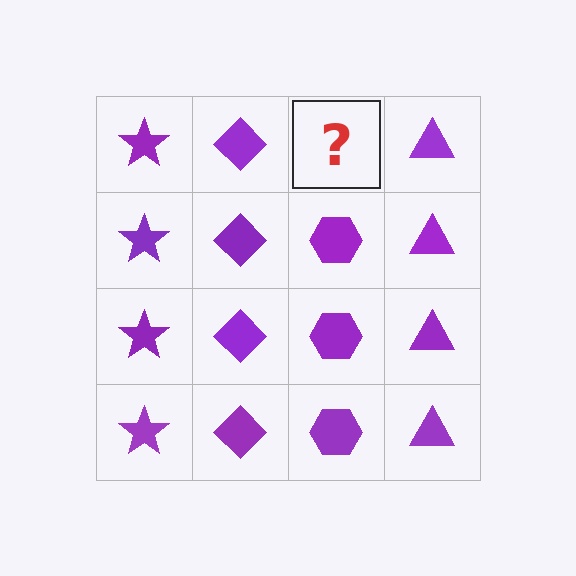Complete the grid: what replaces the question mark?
The question mark should be replaced with a purple hexagon.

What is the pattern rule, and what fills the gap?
The rule is that each column has a consistent shape. The gap should be filled with a purple hexagon.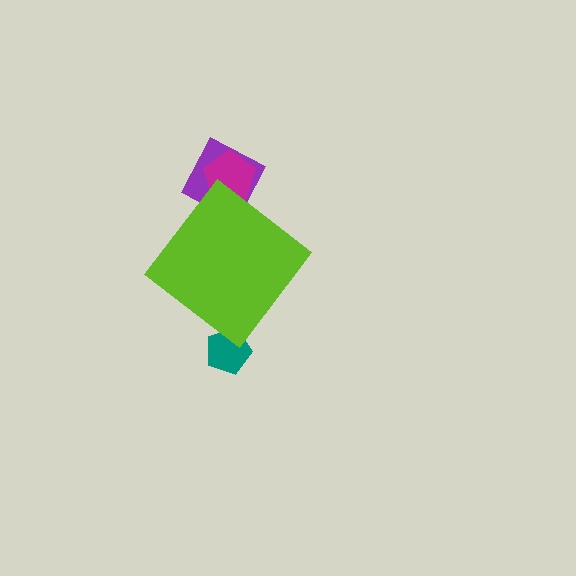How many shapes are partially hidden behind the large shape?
3 shapes are partially hidden.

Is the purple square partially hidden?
Yes, the purple square is partially hidden behind the lime diamond.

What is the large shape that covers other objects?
A lime diamond.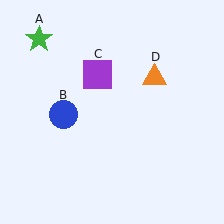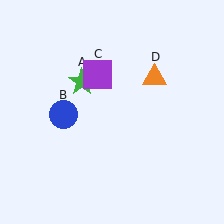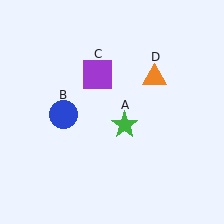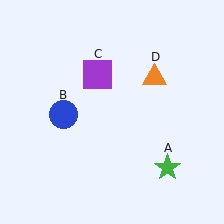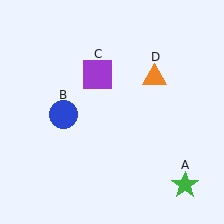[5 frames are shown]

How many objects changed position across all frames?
1 object changed position: green star (object A).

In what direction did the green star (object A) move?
The green star (object A) moved down and to the right.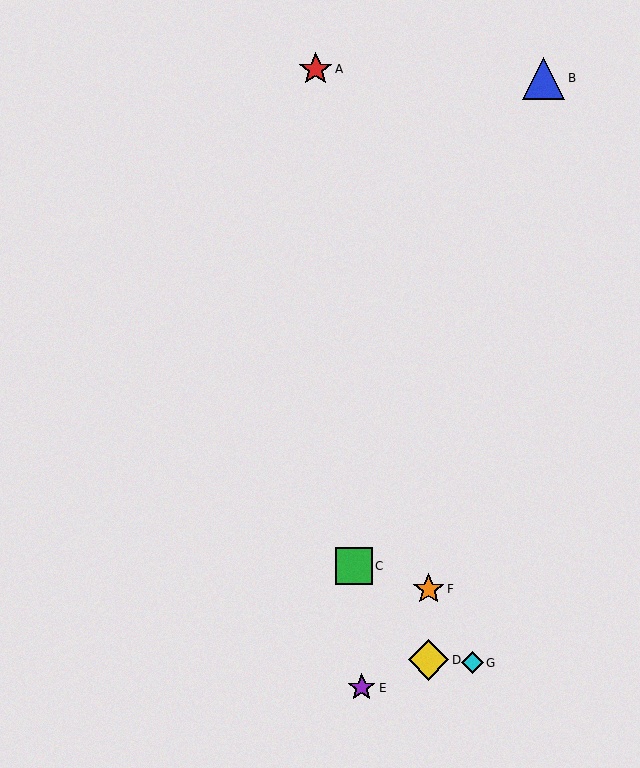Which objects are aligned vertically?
Objects D, F are aligned vertically.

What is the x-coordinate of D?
Object D is at x≈429.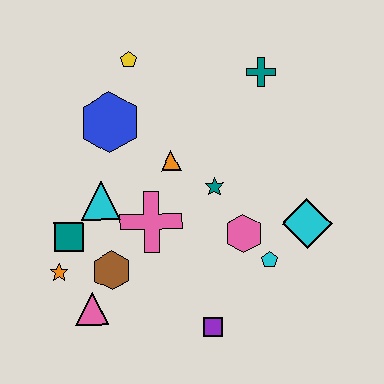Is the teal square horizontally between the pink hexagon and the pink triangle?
No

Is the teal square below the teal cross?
Yes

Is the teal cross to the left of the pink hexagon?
No